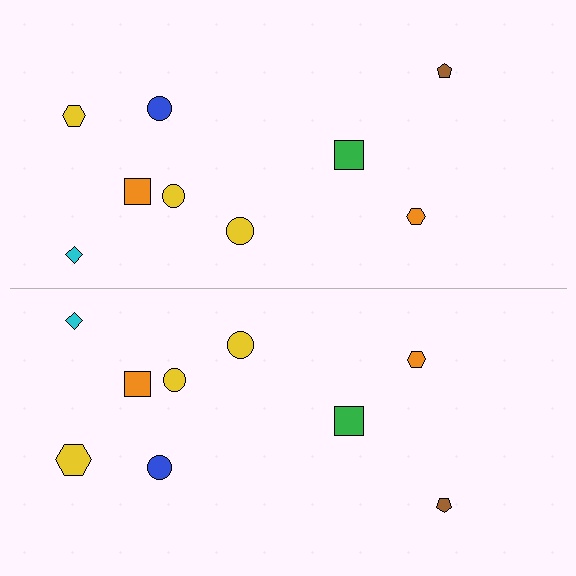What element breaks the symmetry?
The yellow hexagon on the bottom side has a different size than its mirror counterpart.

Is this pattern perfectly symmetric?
No, the pattern is not perfectly symmetric. The yellow hexagon on the bottom side has a different size than its mirror counterpart.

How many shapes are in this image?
There are 18 shapes in this image.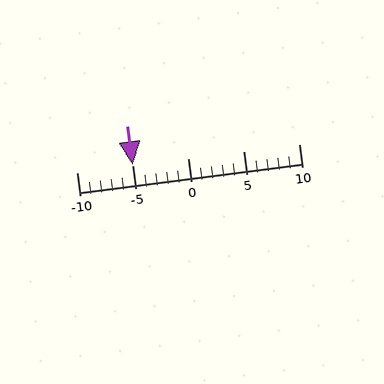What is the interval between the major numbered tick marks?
The major tick marks are spaced 5 units apart.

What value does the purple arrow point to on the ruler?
The purple arrow points to approximately -5.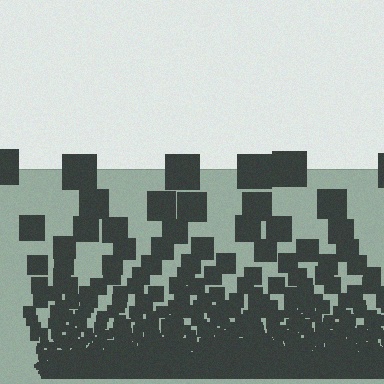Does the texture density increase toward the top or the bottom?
Density increases toward the bottom.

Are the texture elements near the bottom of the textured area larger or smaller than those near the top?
Smaller. The gradient is inverted — elements near the bottom are smaller and denser.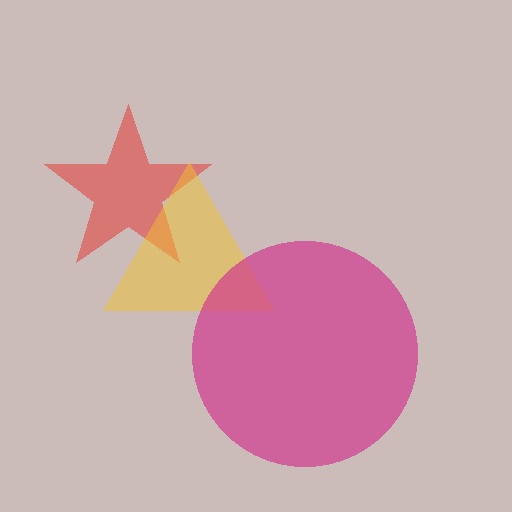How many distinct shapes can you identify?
There are 3 distinct shapes: a red star, a yellow triangle, a magenta circle.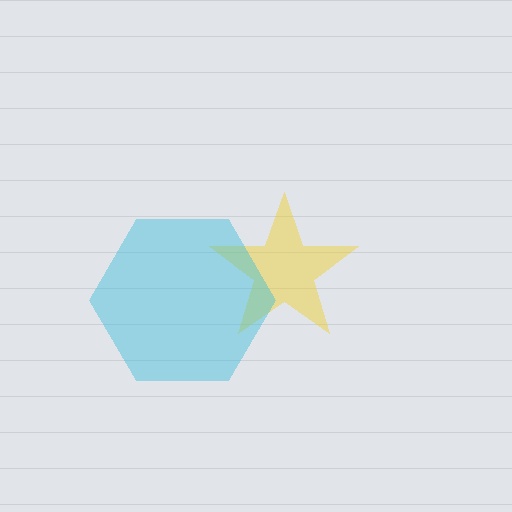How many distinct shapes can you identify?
There are 2 distinct shapes: a yellow star, a cyan hexagon.